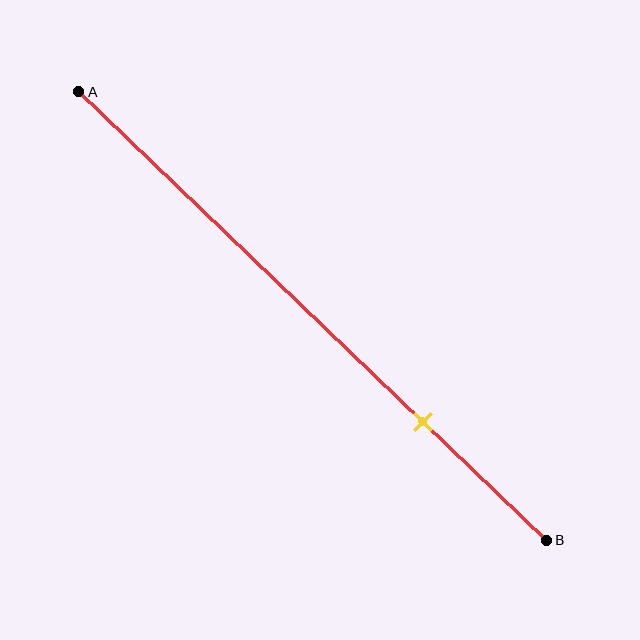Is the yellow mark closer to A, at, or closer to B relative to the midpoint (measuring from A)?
The yellow mark is closer to point B than the midpoint of segment AB.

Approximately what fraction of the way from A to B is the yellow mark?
The yellow mark is approximately 75% of the way from A to B.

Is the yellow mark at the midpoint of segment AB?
No, the mark is at about 75% from A, not at the 50% midpoint.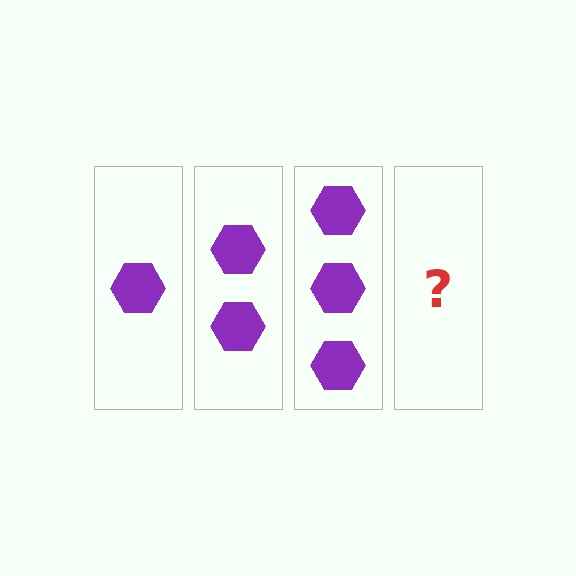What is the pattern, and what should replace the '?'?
The pattern is that each step adds one more hexagon. The '?' should be 4 hexagons.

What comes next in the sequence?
The next element should be 4 hexagons.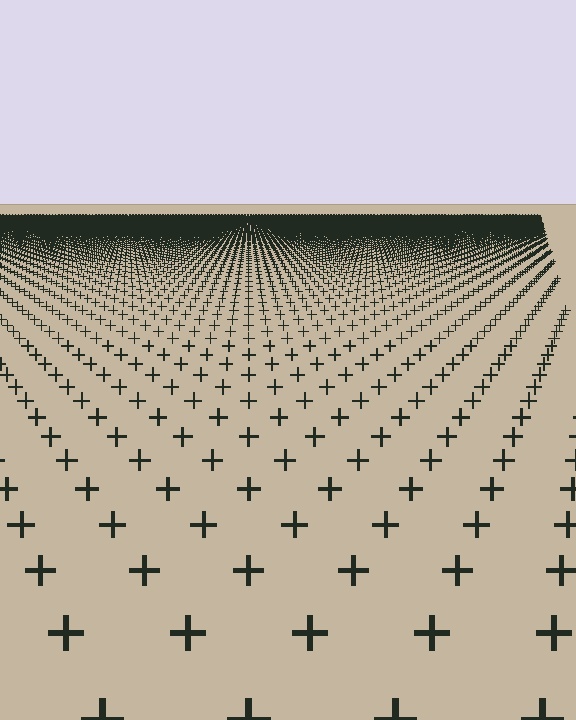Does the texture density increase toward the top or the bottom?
Density increases toward the top.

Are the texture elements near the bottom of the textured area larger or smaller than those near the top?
Larger. Near the bottom, elements are closer to the viewer and appear at a bigger on-screen size.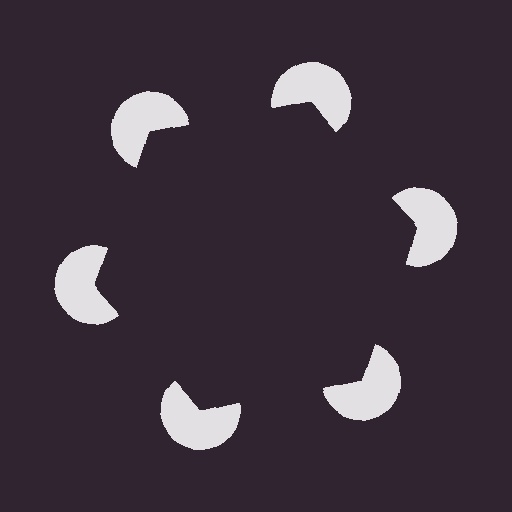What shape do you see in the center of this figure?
An illusory hexagon — its edges are inferred from the aligned wedge cuts in the pac-man discs, not physically drawn.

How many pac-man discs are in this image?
There are 6 — one at each vertex of the illusory hexagon.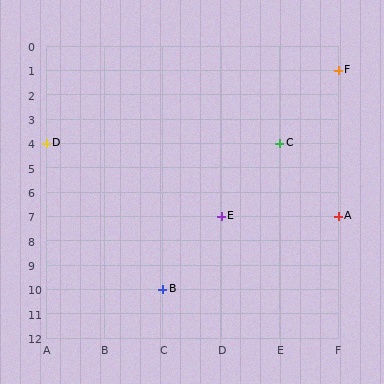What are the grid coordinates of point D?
Point D is at grid coordinates (A, 4).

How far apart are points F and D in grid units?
Points F and D are 5 columns and 3 rows apart (about 5.8 grid units diagonally).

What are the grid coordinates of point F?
Point F is at grid coordinates (F, 1).